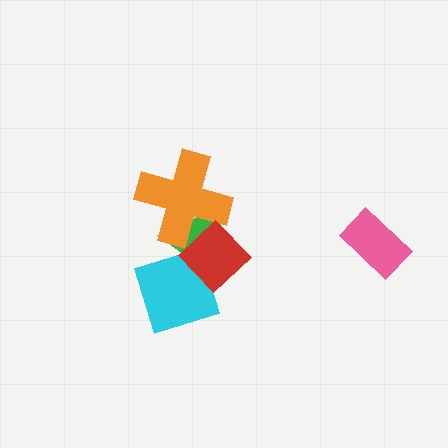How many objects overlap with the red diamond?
3 objects overlap with the red diamond.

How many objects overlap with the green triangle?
3 objects overlap with the green triangle.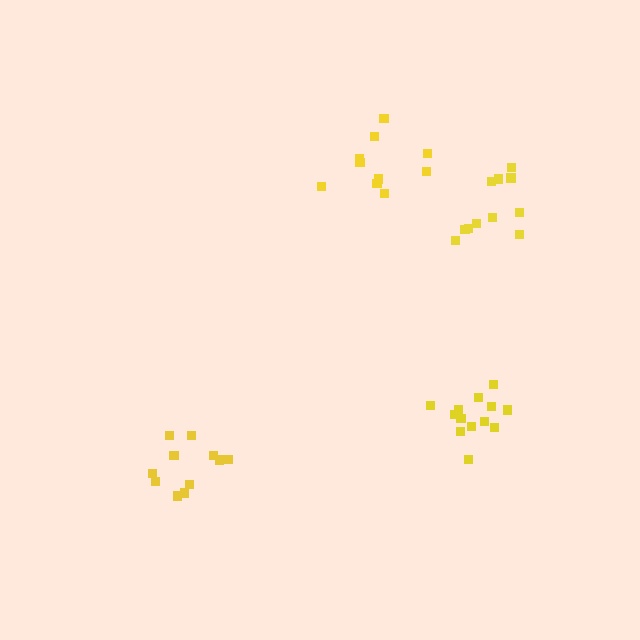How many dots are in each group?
Group 1: 13 dots, Group 2: 11 dots, Group 3: 10 dots, Group 4: 11 dots (45 total).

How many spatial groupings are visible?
There are 4 spatial groupings.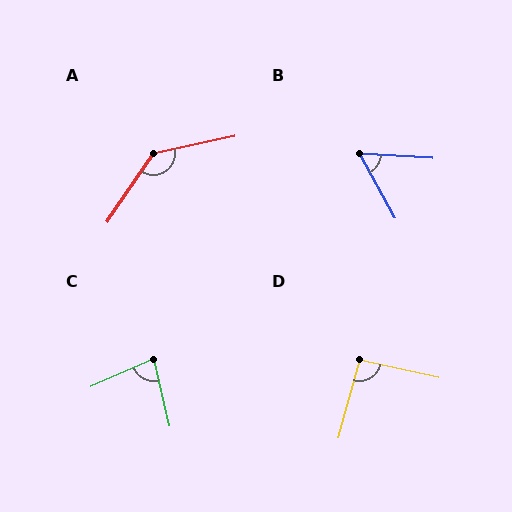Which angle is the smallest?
B, at approximately 58 degrees.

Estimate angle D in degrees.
Approximately 92 degrees.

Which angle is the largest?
A, at approximately 136 degrees.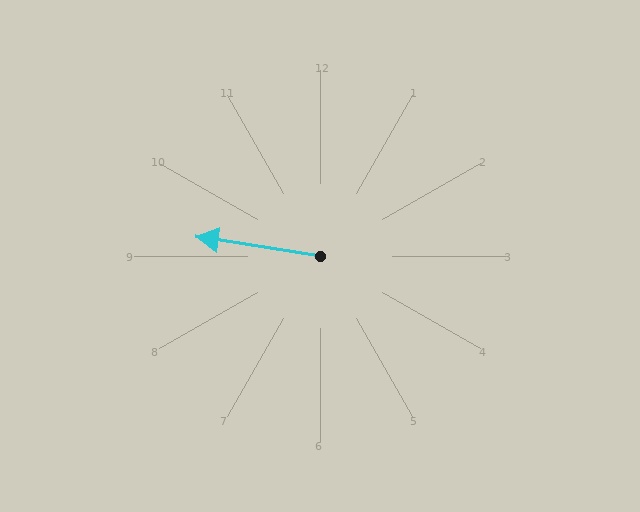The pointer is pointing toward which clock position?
Roughly 9 o'clock.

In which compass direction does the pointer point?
West.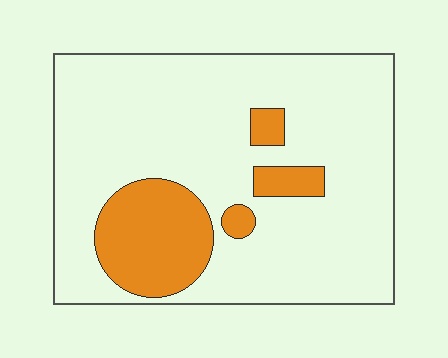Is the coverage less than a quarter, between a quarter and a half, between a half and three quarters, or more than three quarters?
Less than a quarter.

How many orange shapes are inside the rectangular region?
4.